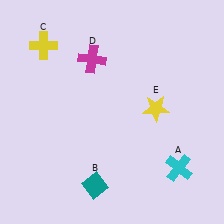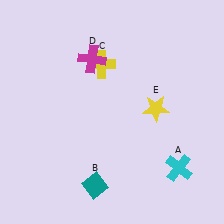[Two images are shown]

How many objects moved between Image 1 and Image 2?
1 object moved between the two images.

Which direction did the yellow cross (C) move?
The yellow cross (C) moved right.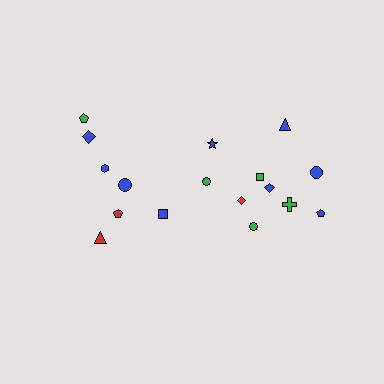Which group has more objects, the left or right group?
The right group.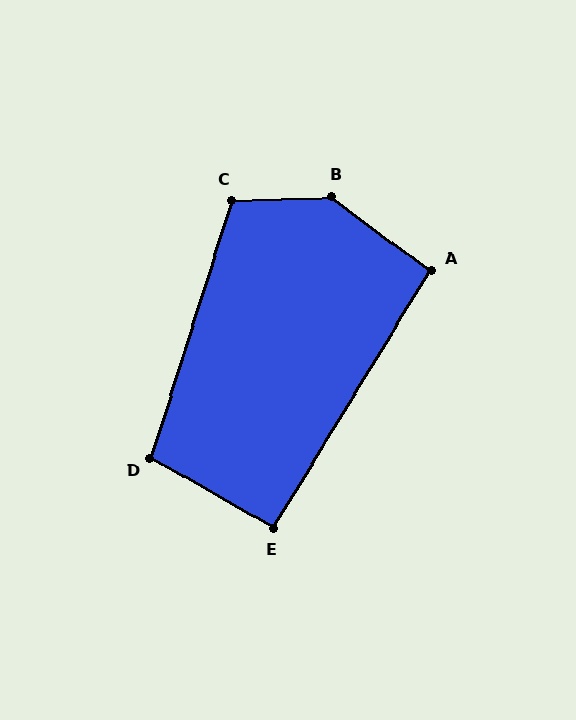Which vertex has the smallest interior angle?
E, at approximately 92 degrees.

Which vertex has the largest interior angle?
B, at approximately 141 degrees.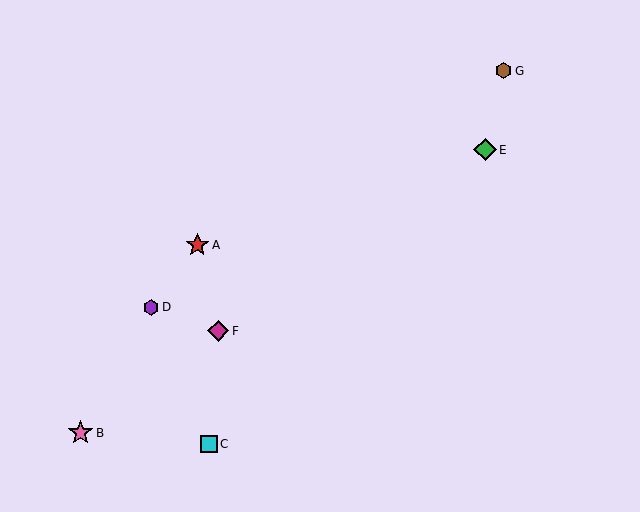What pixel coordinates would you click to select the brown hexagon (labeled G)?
Click at (504, 71) to select the brown hexagon G.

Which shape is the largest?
The pink star (labeled B) is the largest.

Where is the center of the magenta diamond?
The center of the magenta diamond is at (218, 331).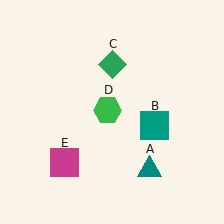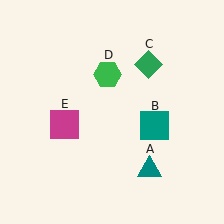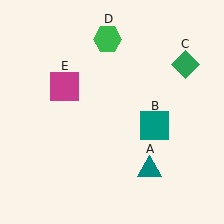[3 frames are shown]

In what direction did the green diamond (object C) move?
The green diamond (object C) moved right.